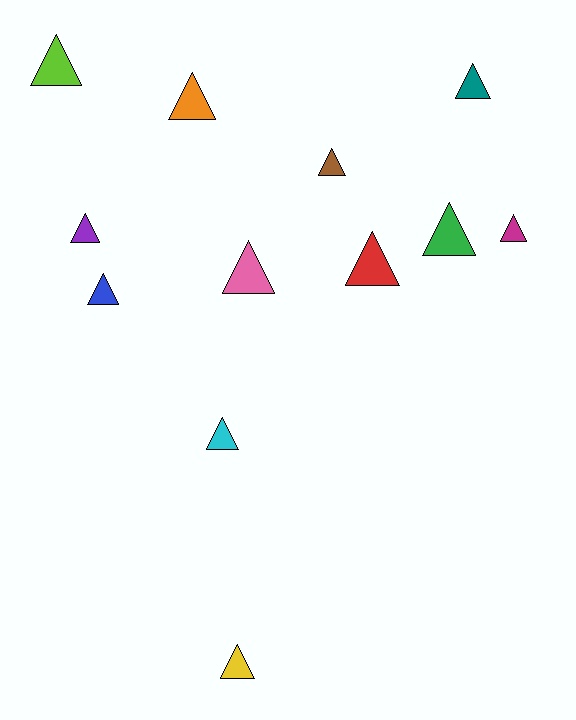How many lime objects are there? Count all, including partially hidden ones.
There is 1 lime object.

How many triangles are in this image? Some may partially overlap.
There are 12 triangles.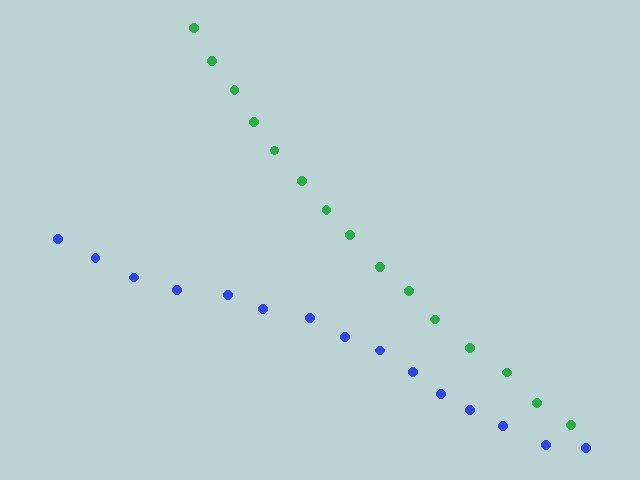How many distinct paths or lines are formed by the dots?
There are 2 distinct paths.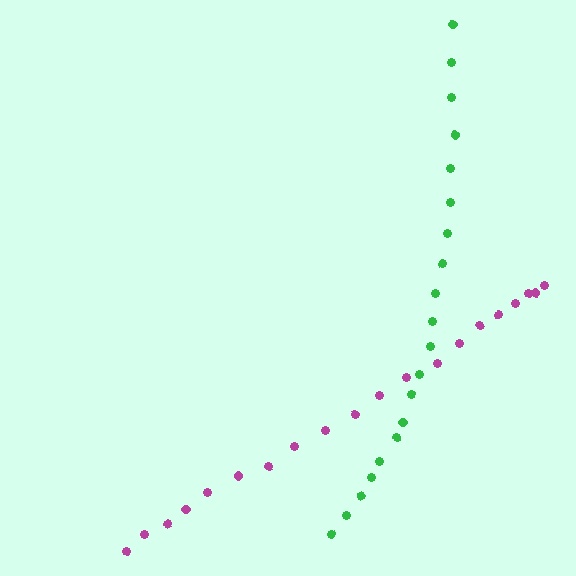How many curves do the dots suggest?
There are 2 distinct paths.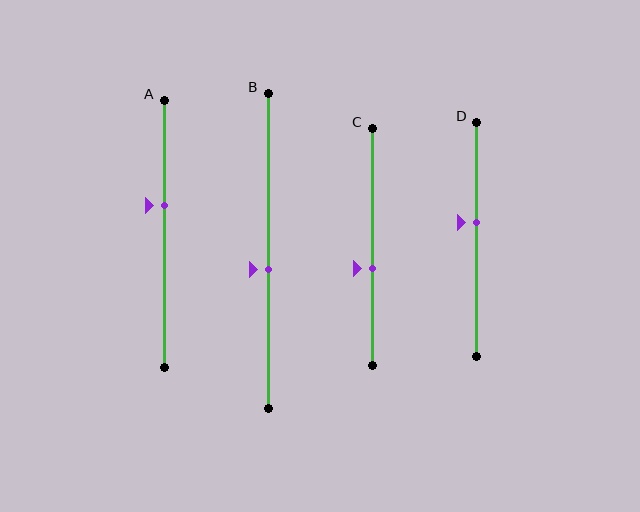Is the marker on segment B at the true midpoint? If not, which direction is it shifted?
No, the marker on segment B is shifted downward by about 6% of the segment length.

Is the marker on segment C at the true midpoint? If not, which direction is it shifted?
No, the marker on segment C is shifted downward by about 9% of the segment length.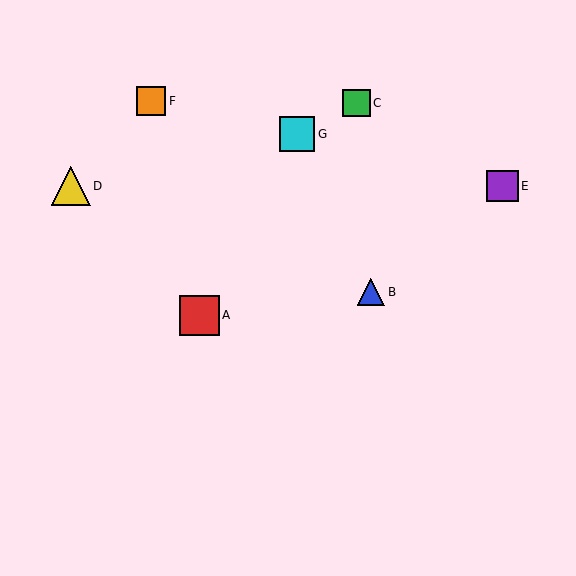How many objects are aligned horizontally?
2 objects (D, E) are aligned horizontally.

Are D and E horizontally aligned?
Yes, both are at y≈186.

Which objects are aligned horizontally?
Objects D, E are aligned horizontally.